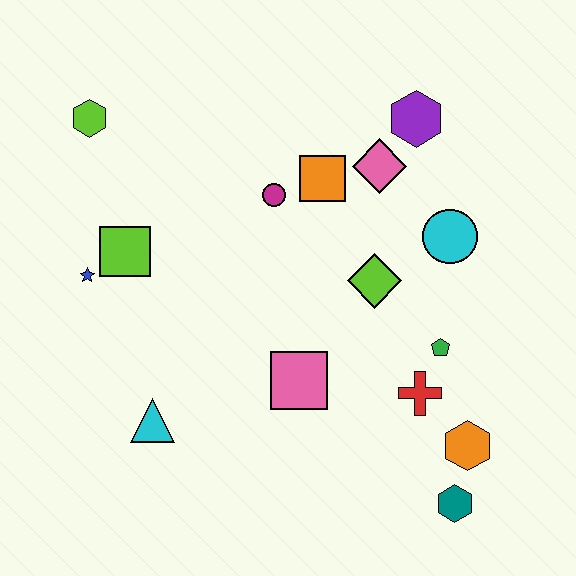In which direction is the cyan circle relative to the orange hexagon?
The cyan circle is above the orange hexagon.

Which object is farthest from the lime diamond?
The lime hexagon is farthest from the lime diamond.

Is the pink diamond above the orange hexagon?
Yes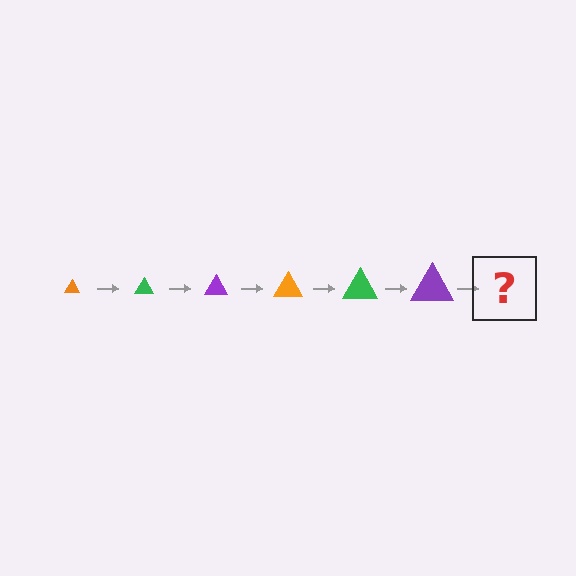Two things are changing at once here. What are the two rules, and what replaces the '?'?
The two rules are that the triangle grows larger each step and the color cycles through orange, green, and purple. The '?' should be an orange triangle, larger than the previous one.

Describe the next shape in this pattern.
It should be an orange triangle, larger than the previous one.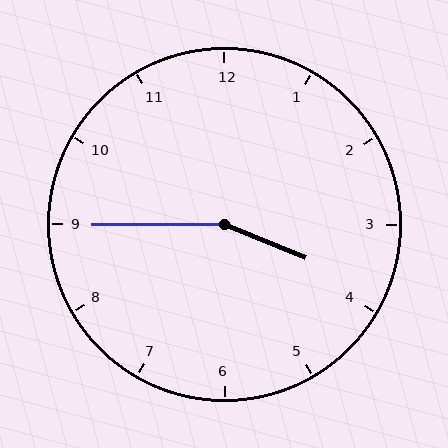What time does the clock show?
3:45.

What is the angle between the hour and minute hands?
Approximately 158 degrees.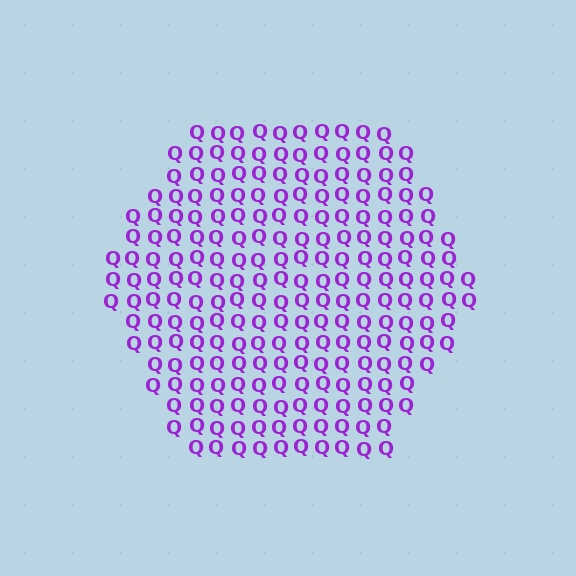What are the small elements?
The small elements are letter Q's.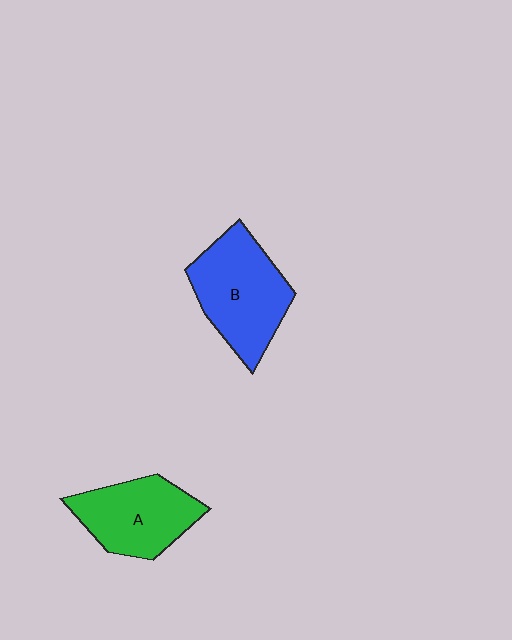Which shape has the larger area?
Shape B (blue).